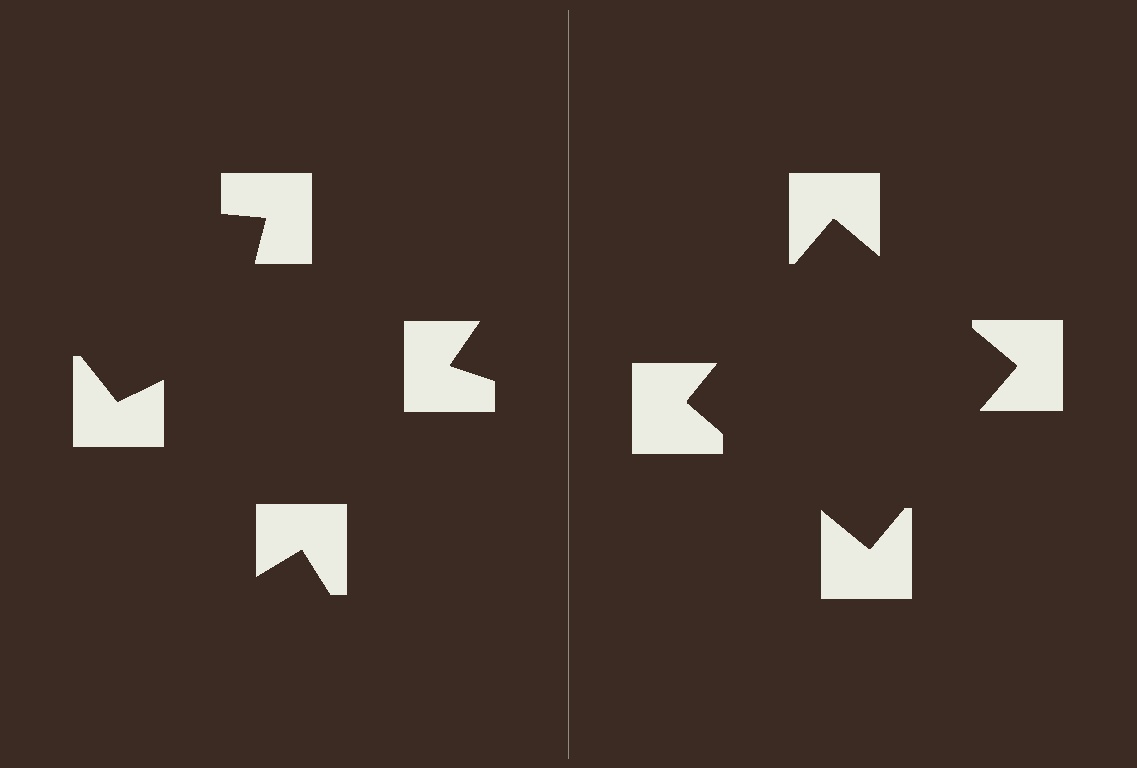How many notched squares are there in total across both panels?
8 — 4 on each side.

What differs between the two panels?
The notched squares are positioned identically on both sides; only the wedge orientations differ. On the right they align to a square; on the left they are misaligned.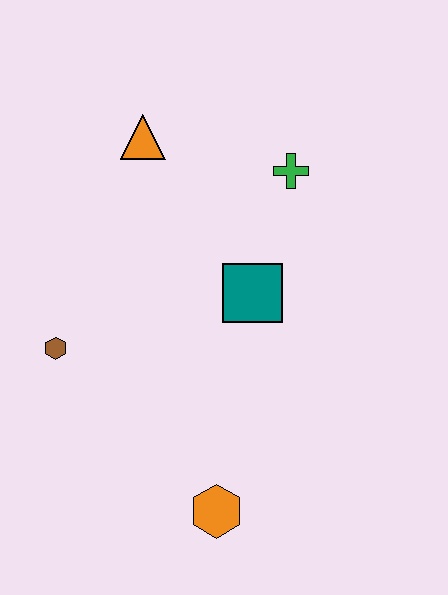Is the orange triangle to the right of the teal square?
No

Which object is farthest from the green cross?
The orange hexagon is farthest from the green cross.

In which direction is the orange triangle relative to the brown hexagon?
The orange triangle is above the brown hexagon.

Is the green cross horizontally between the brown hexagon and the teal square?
No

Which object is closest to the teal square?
The green cross is closest to the teal square.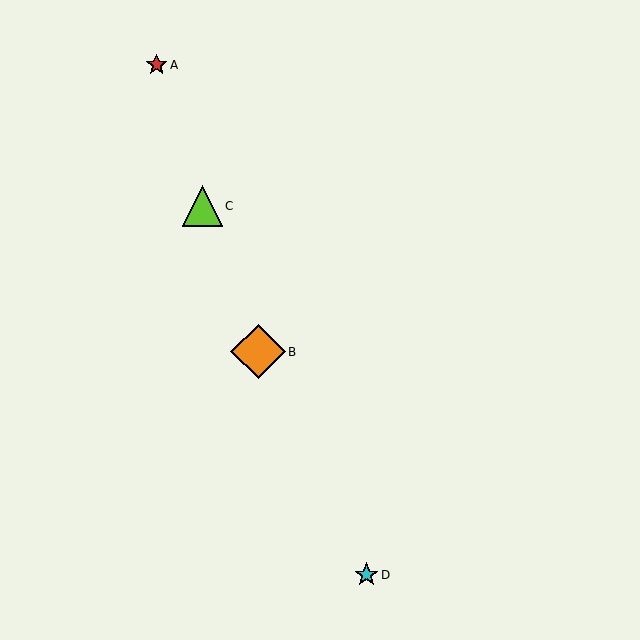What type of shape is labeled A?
Shape A is a red star.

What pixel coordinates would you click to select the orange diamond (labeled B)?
Click at (258, 352) to select the orange diamond B.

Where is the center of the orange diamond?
The center of the orange diamond is at (258, 352).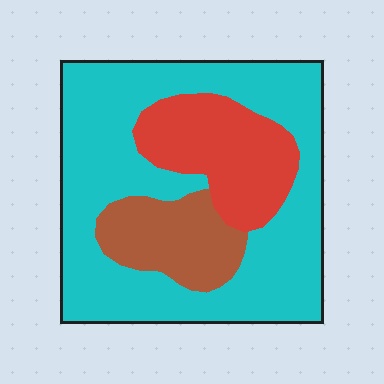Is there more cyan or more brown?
Cyan.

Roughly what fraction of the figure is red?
Red takes up about one fifth (1/5) of the figure.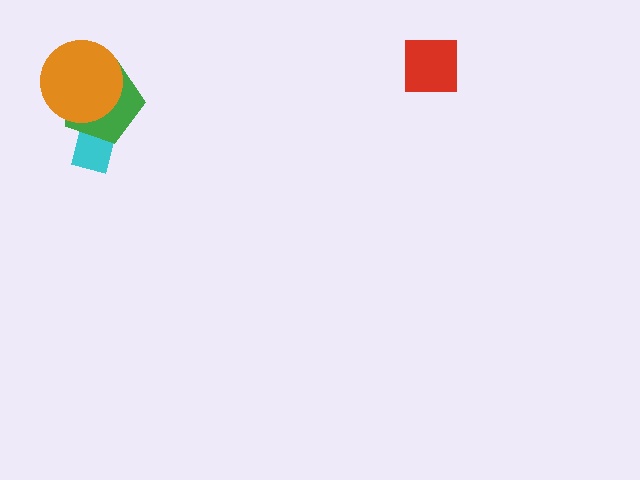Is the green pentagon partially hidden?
Yes, it is partially covered by another shape.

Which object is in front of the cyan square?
The green pentagon is in front of the cyan square.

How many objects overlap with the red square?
0 objects overlap with the red square.